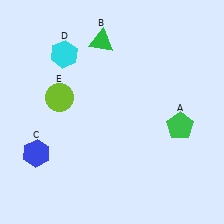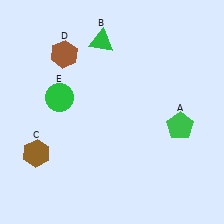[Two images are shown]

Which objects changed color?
C changed from blue to brown. D changed from cyan to brown. E changed from lime to green.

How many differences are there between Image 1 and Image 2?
There are 3 differences between the two images.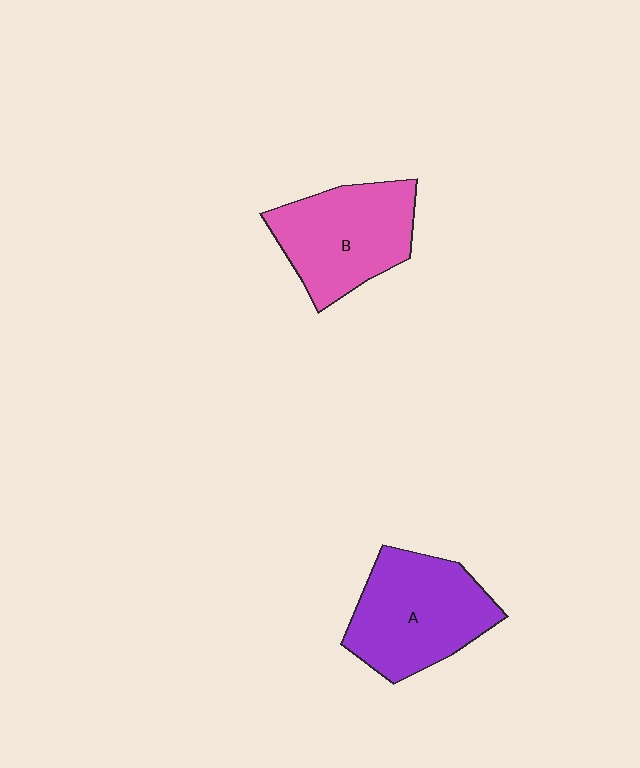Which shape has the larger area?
Shape A (purple).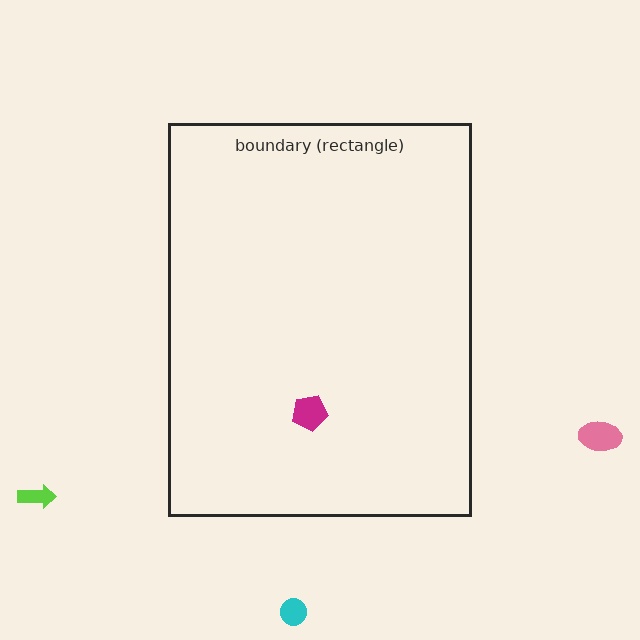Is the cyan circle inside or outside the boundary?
Outside.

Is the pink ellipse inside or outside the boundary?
Outside.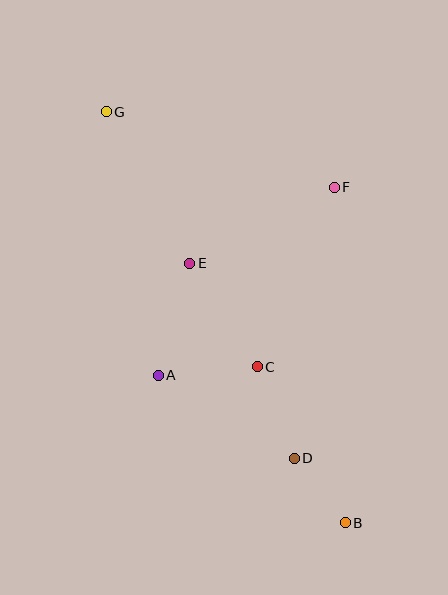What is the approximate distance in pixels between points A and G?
The distance between A and G is approximately 269 pixels.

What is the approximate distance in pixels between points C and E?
The distance between C and E is approximately 123 pixels.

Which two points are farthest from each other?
Points B and G are farthest from each other.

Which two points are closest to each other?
Points B and D are closest to each other.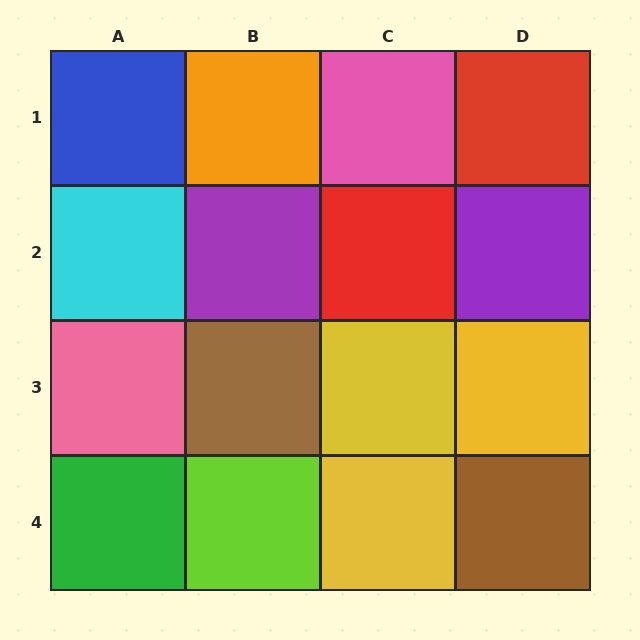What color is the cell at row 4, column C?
Yellow.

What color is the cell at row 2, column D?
Purple.